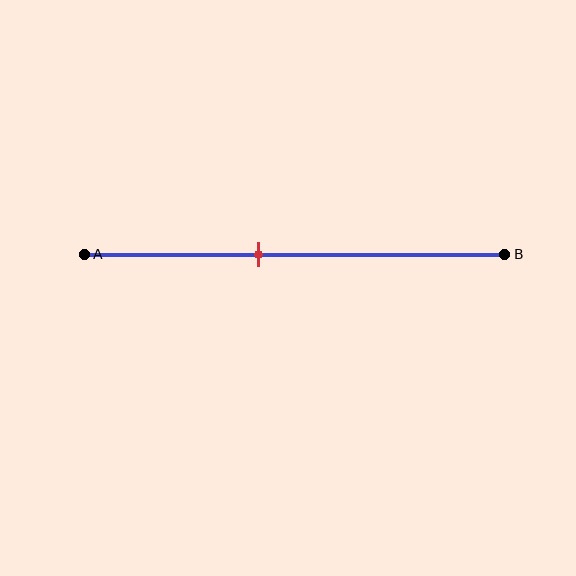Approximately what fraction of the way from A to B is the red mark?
The red mark is approximately 40% of the way from A to B.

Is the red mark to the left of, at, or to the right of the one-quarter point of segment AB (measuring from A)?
The red mark is to the right of the one-quarter point of segment AB.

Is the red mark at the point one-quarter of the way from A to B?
No, the mark is at about 40% from A, not at the 25% one-quarter point.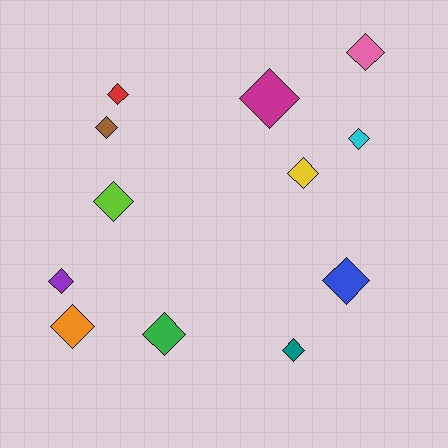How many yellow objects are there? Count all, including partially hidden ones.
There is 1 yellow object.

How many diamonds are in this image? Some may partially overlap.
There are 12 diamonds.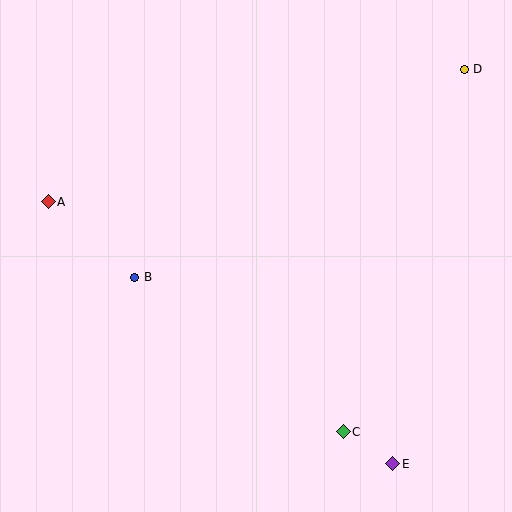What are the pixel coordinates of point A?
Point A is at (48, 202).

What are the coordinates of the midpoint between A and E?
The midpoint between A and E is at (221, 333).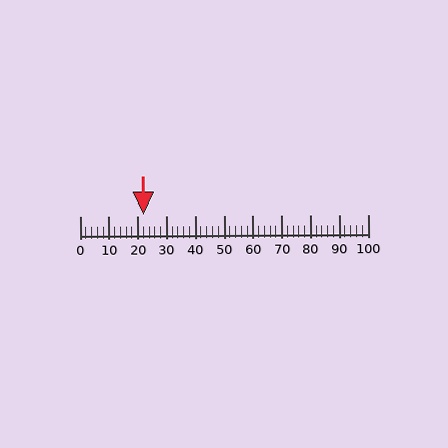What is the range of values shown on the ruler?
The ruler shows values from 0 to 100.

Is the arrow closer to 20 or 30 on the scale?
The arrow is closer to 20.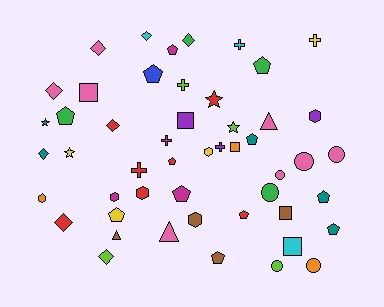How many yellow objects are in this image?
There are 4 yellow objects.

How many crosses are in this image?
There are 6 crosses.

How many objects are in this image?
There are 50 objects.